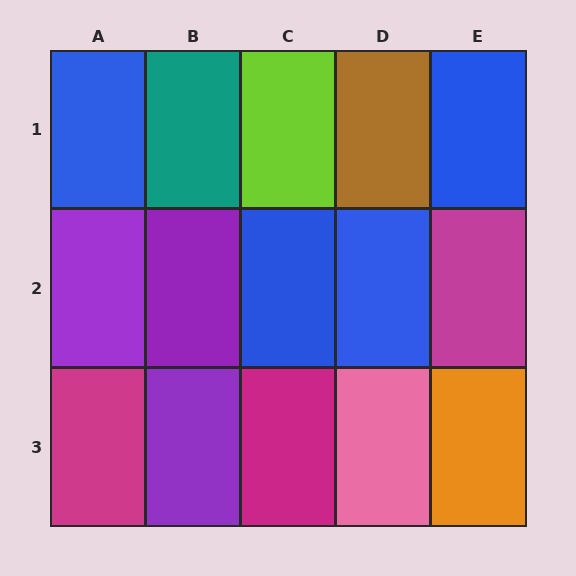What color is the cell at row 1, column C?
Lime.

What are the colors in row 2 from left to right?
Purple, purple, blue, blue, magenta.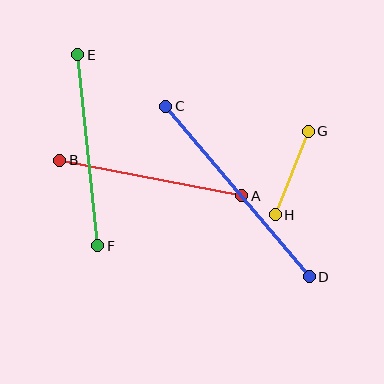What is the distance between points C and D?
The distance is approximately 223 pixels.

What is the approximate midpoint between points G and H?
The midpoint is at approximately (292, 173) pixels.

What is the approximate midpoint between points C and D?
The midpoint is at approximately (238, 191) pixels.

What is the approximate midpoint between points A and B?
The midpoint is at approximately (151, 178) pixels.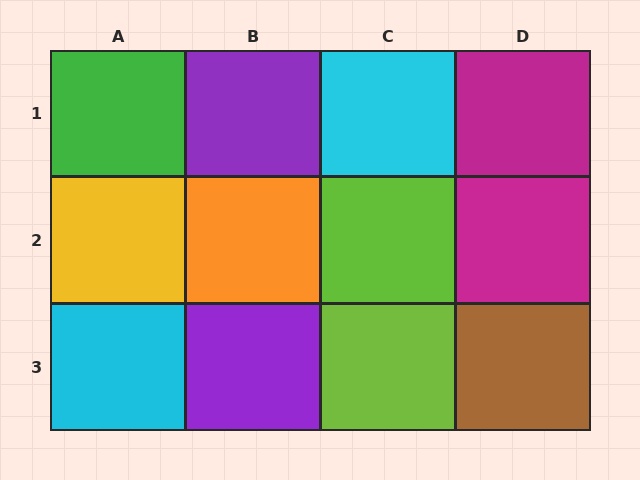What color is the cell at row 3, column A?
Cyan.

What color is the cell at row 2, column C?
Lime.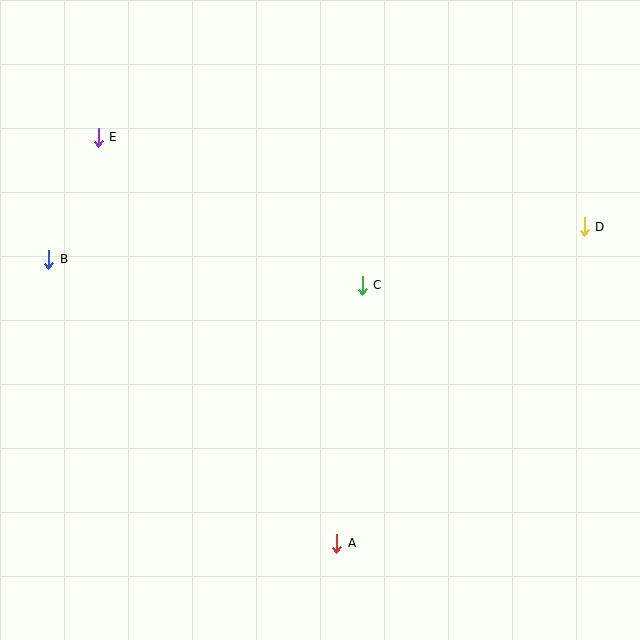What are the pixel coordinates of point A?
Point A is at (337, 543).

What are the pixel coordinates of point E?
Point E is at (98, 137).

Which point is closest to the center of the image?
Point C at (362, 285) is closest to the center.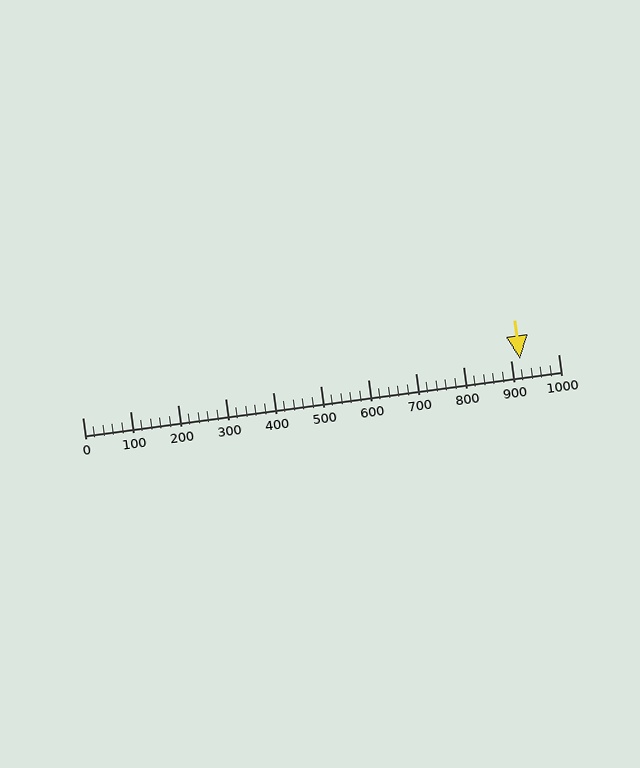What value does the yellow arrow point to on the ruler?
The yellow arrow points to approximately 920.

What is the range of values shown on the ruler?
The ruler shows values from 0 to 1000.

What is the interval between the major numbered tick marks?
The major tick marks are spaced 100 units apart.